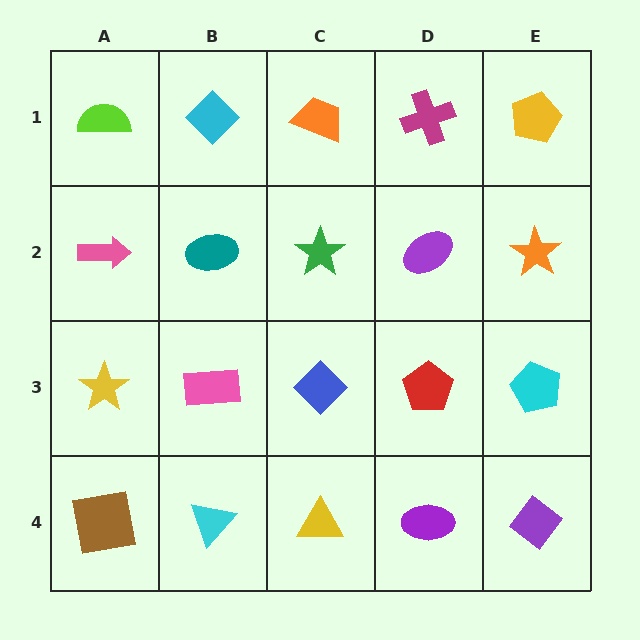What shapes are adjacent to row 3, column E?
An orange star (row 2, column E), a purple diamond (row 4, column E), a red pentagon (row 3, column D).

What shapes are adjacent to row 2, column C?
An orange trapezoid (row 1, column C), a blue diamond (row 3, column C), a teal ellipse (row 2, column B), a purple ellipse (row 2, column D).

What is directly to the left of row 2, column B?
A pink arrow.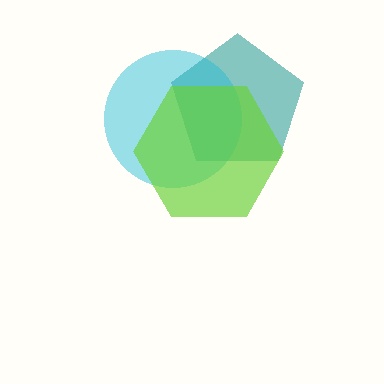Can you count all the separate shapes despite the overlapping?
Yes, there are 3 separate shapes.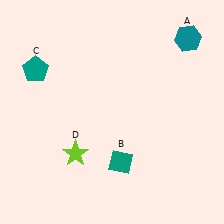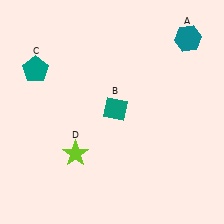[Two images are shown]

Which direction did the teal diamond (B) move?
The teal diamond (B) moved up.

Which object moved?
The teal diamond (B) moved up.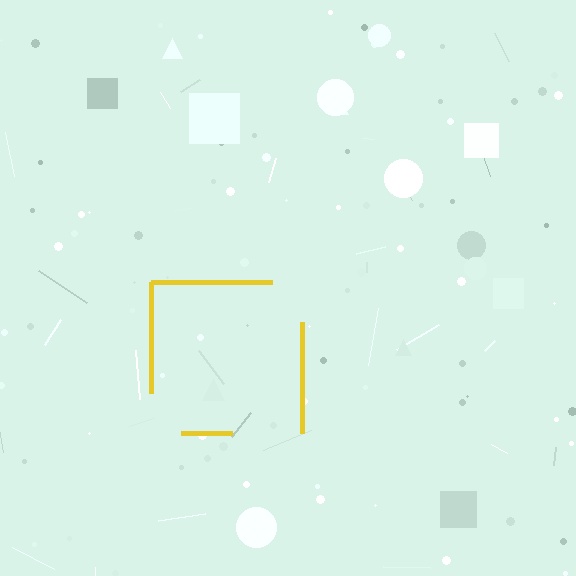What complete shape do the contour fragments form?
The contour fragments form a square.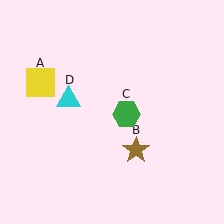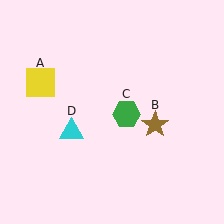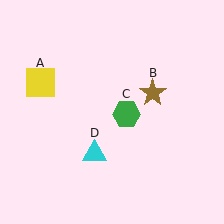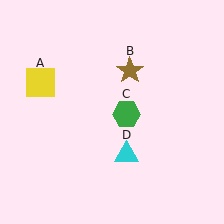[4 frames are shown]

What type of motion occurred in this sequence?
The brown star (object B), cyan triangle (object D) rotated counterclockwise around the center of the scene.